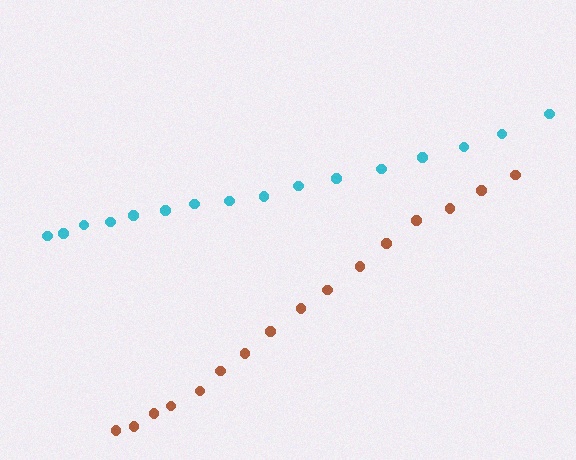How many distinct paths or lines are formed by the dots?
There are 2 distinct paths.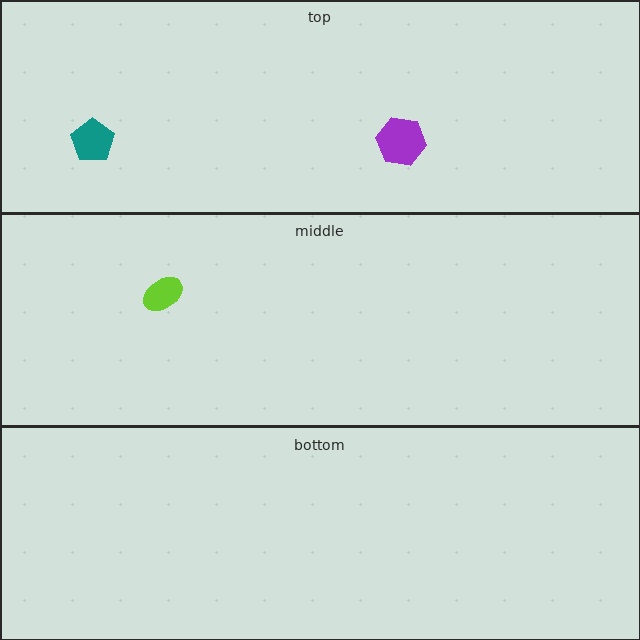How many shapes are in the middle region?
1.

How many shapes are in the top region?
2.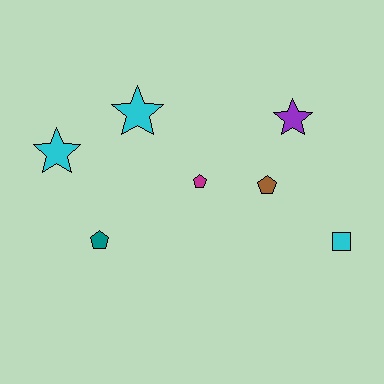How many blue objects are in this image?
There are no blue objects.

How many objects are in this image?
There are 7 objects.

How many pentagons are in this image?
There are 3 pentagons.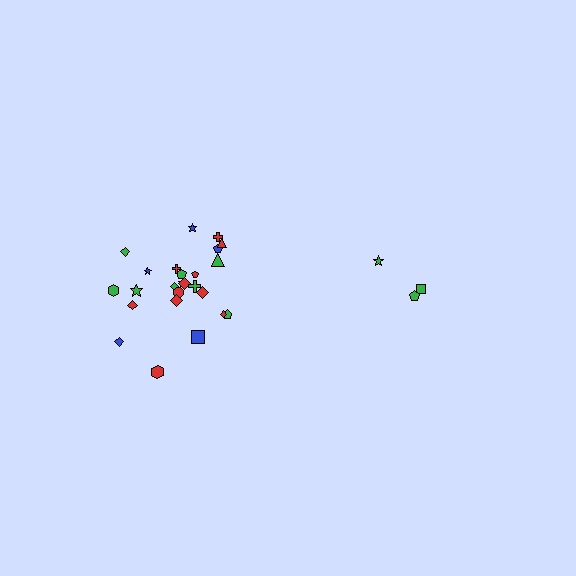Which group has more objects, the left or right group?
The left group.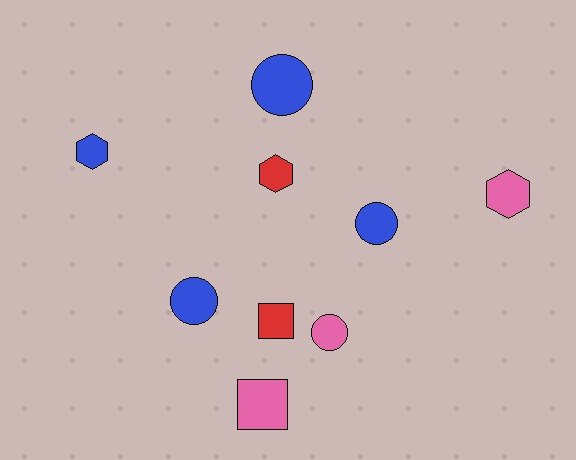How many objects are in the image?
There are 9 objects.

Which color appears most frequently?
Blue, with 4 objects.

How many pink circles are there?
There is 1 pink circle.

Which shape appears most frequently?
Circle, with 4 objects.